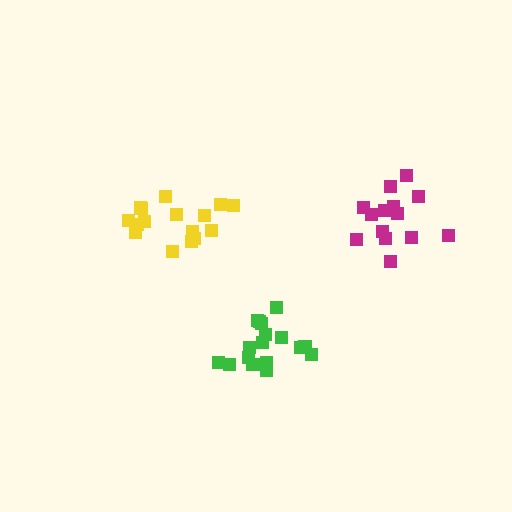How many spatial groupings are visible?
There are 3 spatial groupings.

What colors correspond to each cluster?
The clusters are colored: green, yellow, magenta.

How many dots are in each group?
Group 1: 19 dots, Group 2: 16 dots, Group 3: 14 dots (49 total).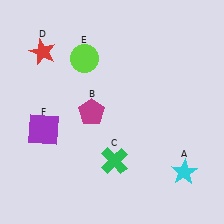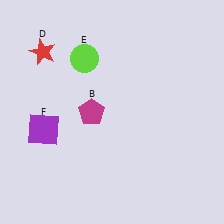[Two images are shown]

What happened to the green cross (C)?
The green cross (C) was removed in Image 2. It was in the bottom-right area of Image 1.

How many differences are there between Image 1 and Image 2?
There are 2 differences between the two images.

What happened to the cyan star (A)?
The cyan star (A) was removed in Image 2. It was in the bottom-right area of Image 1.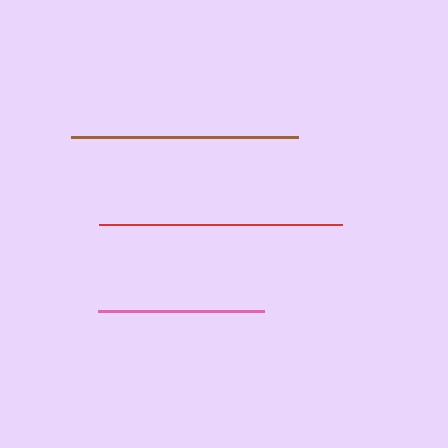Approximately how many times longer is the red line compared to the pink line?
The red line is approximately 1.5 times the length of the pink line.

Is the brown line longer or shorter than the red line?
The red line is longer than the brown line.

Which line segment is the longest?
The red line is the longest at approximately 242 pixels.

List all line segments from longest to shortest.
From longest to shortest: red, brown, pink.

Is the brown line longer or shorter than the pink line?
The brown line is longer than the pink line.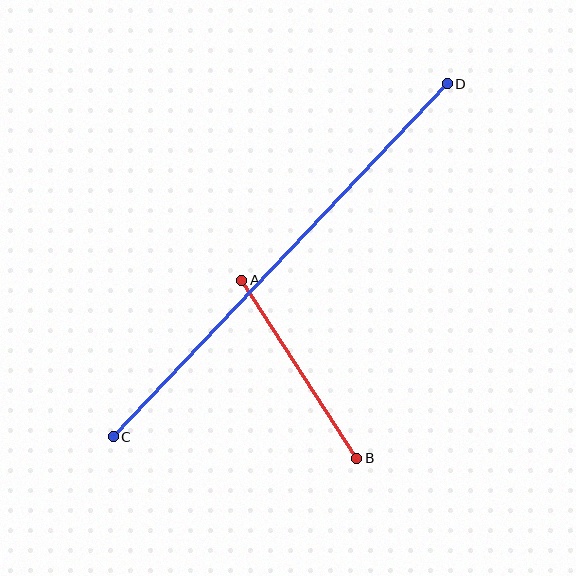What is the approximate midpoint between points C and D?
The midpoint is at approximately (280, 260) pixels.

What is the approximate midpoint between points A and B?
The midpoint is at approximately (299, 369) pixels.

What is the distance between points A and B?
The distance is approximately 212 pixels.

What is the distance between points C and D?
The distance is approximately 486 pixels.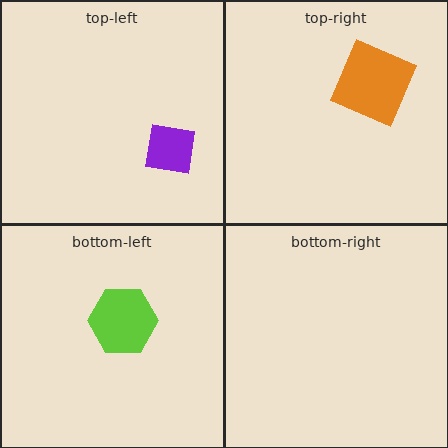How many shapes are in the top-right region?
1.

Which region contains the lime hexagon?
The bottom-left region.